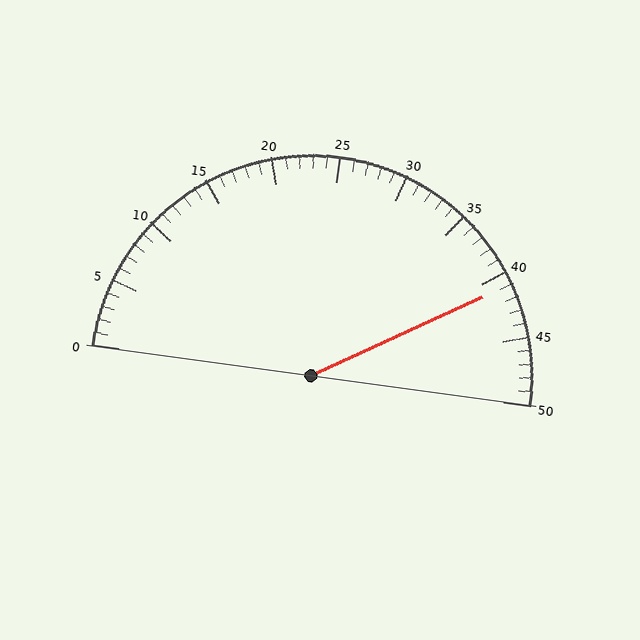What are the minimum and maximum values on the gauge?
The gauge ranges from 0 to 50.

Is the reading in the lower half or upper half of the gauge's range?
The reading is in the upper half of the range (0 to 50).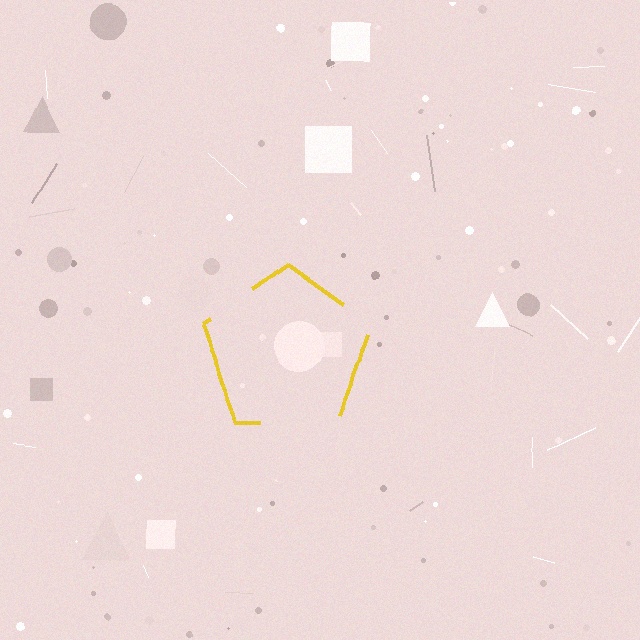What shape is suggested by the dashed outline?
The dashed outline suggests a pentagon.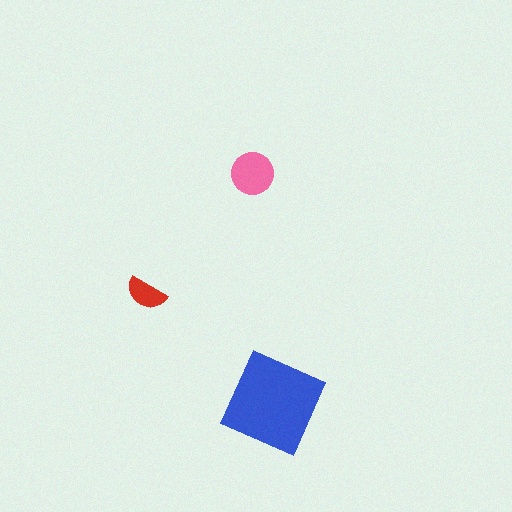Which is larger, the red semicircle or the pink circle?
The pink circle.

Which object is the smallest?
The red semicircle.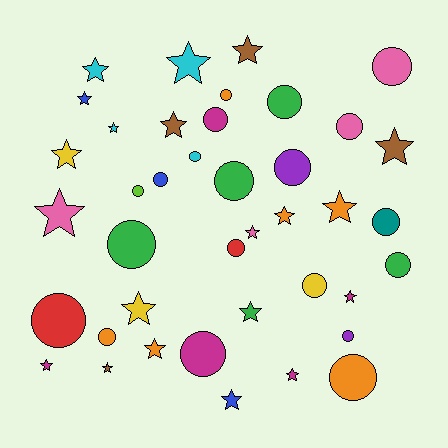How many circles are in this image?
There are 20 circles.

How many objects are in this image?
There are 40 objects.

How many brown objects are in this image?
There are 4 brown objects.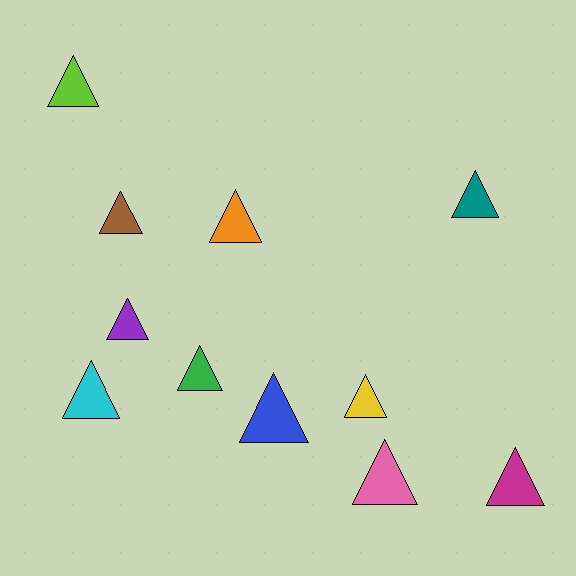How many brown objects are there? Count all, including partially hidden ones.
There is 1 brown object.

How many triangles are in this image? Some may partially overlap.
There are 11 triangles.